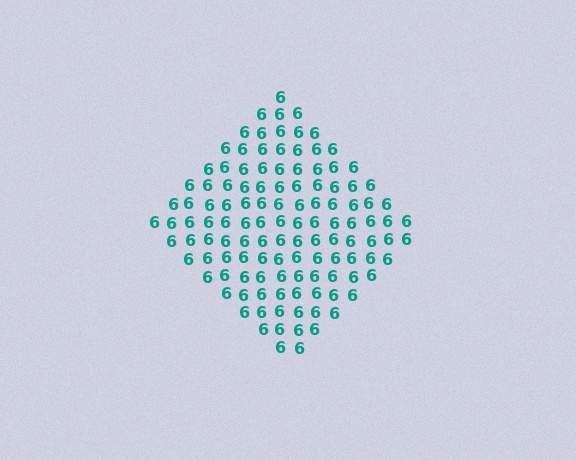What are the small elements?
The small elements are digit 6's.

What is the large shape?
The large shape is a diamond.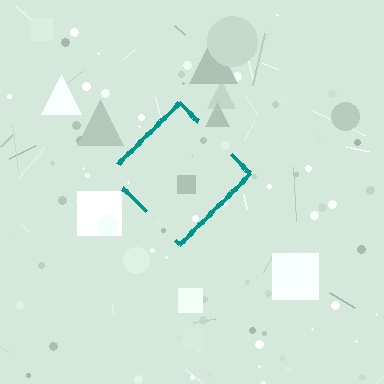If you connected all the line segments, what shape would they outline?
They would outline a diamond.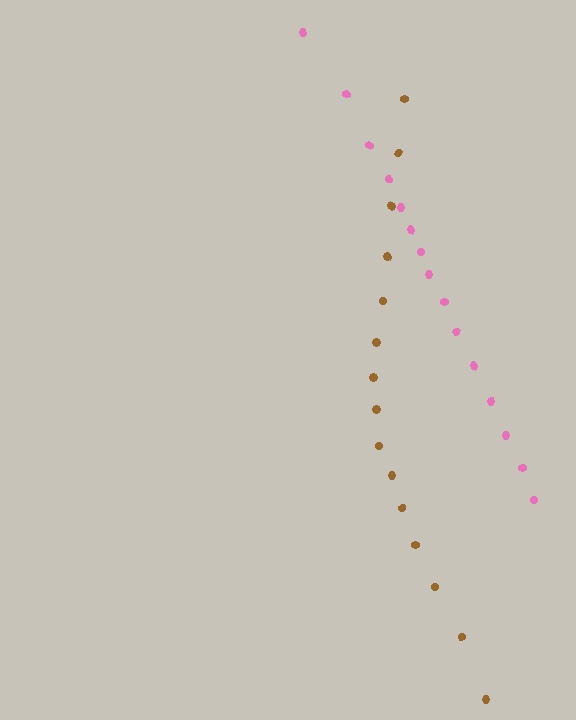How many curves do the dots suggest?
There are 2 distinct paths.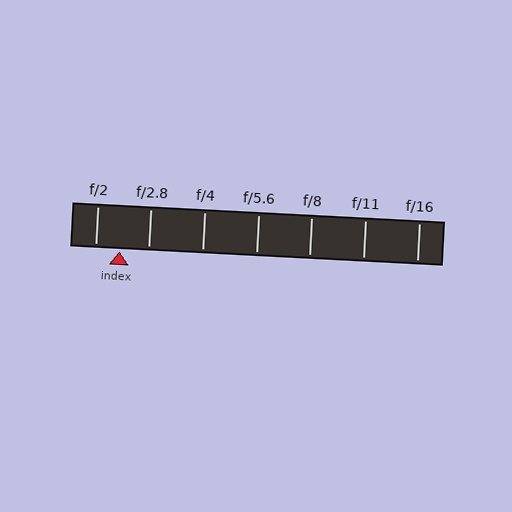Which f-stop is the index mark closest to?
The index mark is closest to f/2.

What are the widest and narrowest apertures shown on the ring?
The widest aperture shown is f/2 and the narrowest is f/16.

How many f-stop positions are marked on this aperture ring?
There are 7 f-stop positions marked.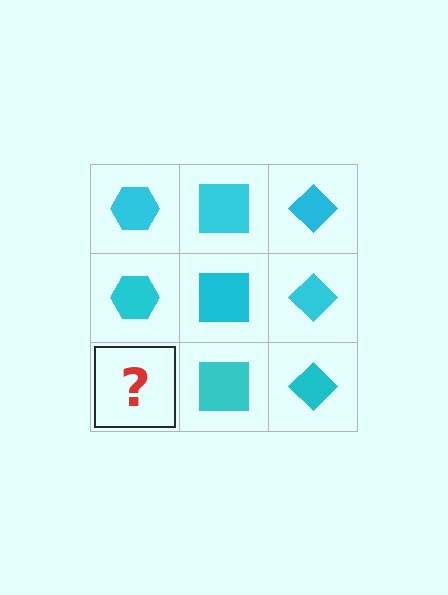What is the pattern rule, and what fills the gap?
The rule is that each column has a consistent shape. The gap should be filled with a cyan hexagon.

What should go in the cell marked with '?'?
The missing cell should contain a cyan hexagon.